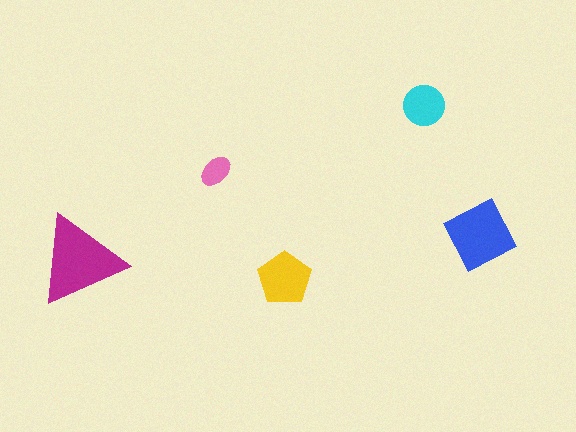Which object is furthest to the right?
The blue diamond is rightmost.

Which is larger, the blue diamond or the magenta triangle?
The magenta triangle.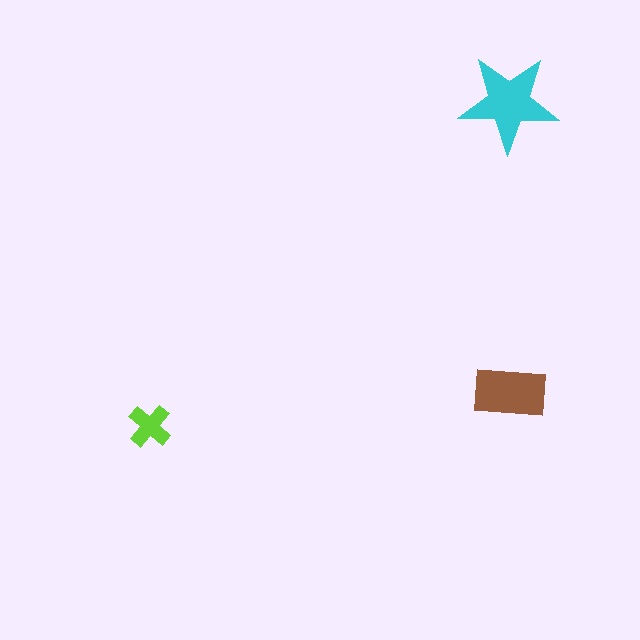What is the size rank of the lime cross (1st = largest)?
3rd.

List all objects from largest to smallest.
The cyan star, the brown rectangle, the lime cross.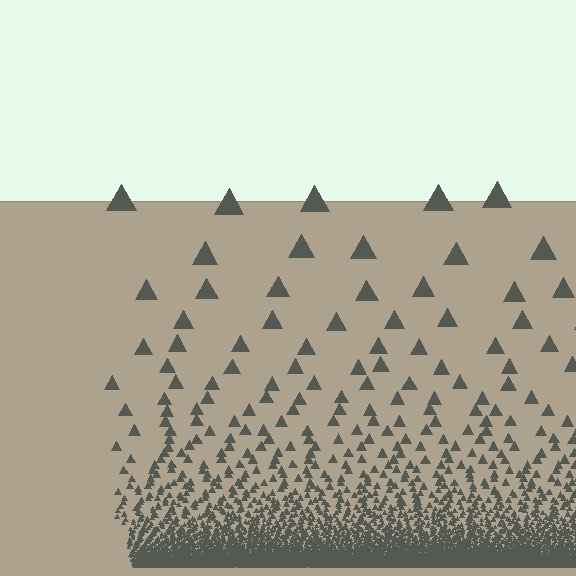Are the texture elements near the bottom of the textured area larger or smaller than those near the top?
Smaller. The gradient is inverted — elements near the bottom are smaller and denser.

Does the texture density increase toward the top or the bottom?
Density increases toward the bottom.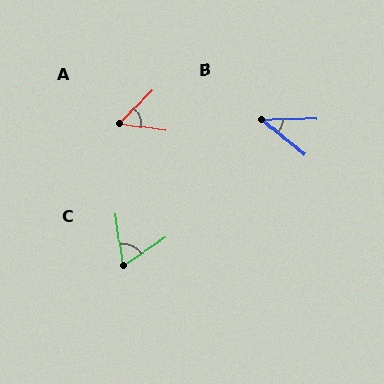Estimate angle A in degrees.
Approximately 53 degrees.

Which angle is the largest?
C, at approximately 65 degrees.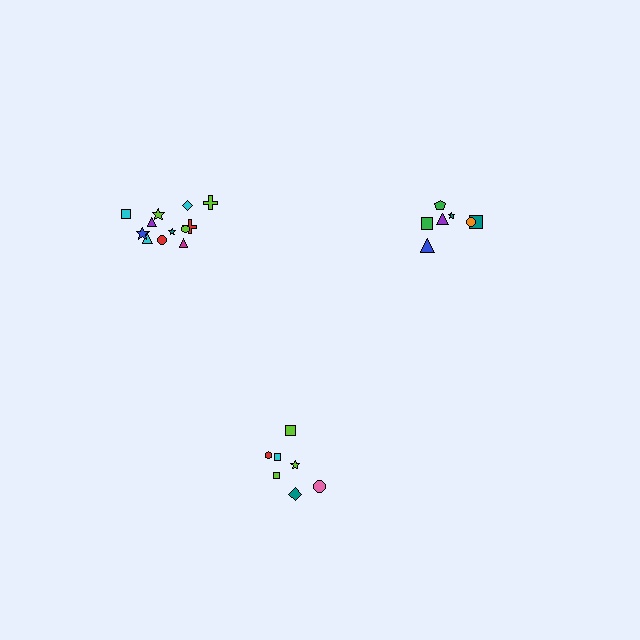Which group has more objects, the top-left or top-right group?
The top-left group.